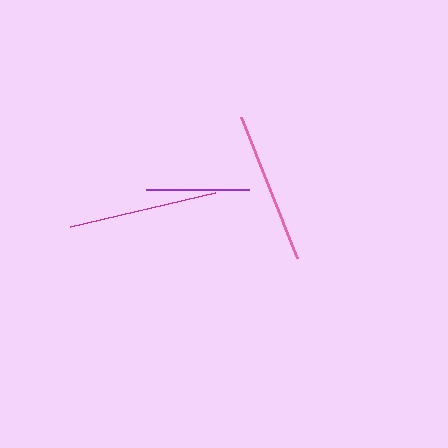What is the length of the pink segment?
The pink segment is approximately 151 pixels long.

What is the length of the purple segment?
The purple segment is approximately 103 pixels long.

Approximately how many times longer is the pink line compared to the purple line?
The pink line is approximately 1.5 times the length of the purple line.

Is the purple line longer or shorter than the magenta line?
The magenta line is longer than the purple line.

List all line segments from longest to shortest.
From longest to shortest: pink, magenta, purple.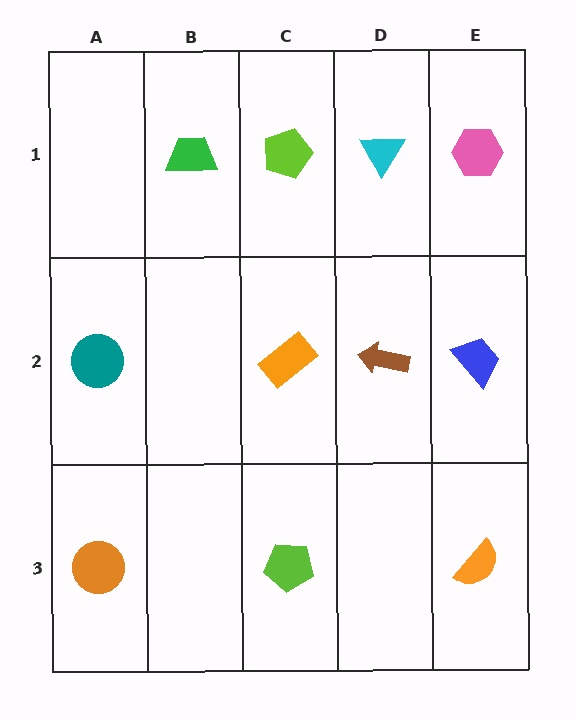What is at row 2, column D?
A brown arrow.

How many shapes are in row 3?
3 shapes.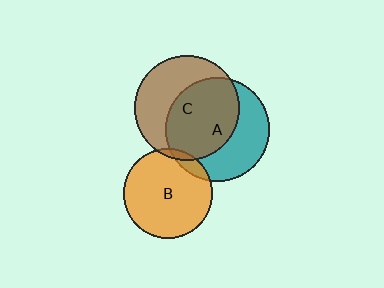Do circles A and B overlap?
Yes.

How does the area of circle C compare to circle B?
Approximately 1.4 times.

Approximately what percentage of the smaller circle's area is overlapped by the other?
Approximately 10%.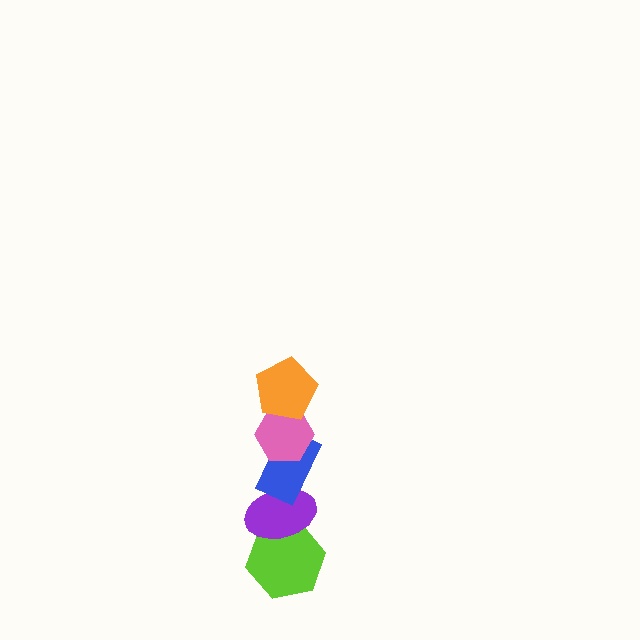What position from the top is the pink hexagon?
The pink hexagon is 2nd from the top.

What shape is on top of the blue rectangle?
The pink hexagon is on top of the blue rectangle.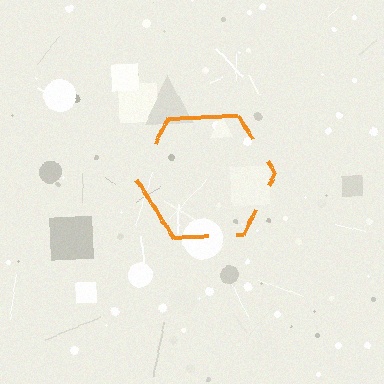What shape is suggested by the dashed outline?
The dashed outline suggests a hexagon.